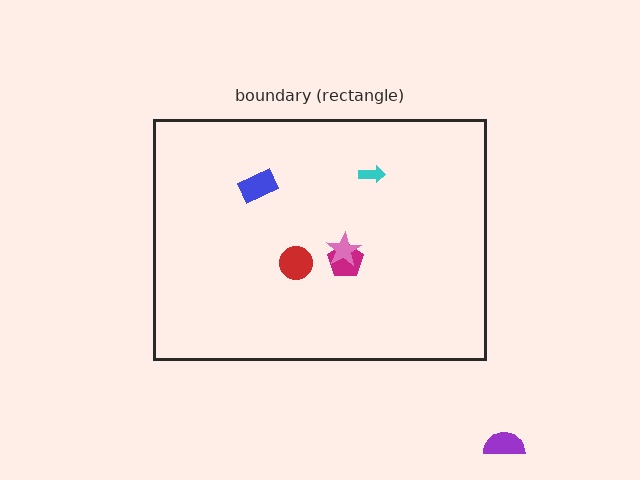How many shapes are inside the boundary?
5 inside, 1 outside.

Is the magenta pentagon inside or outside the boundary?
Inside.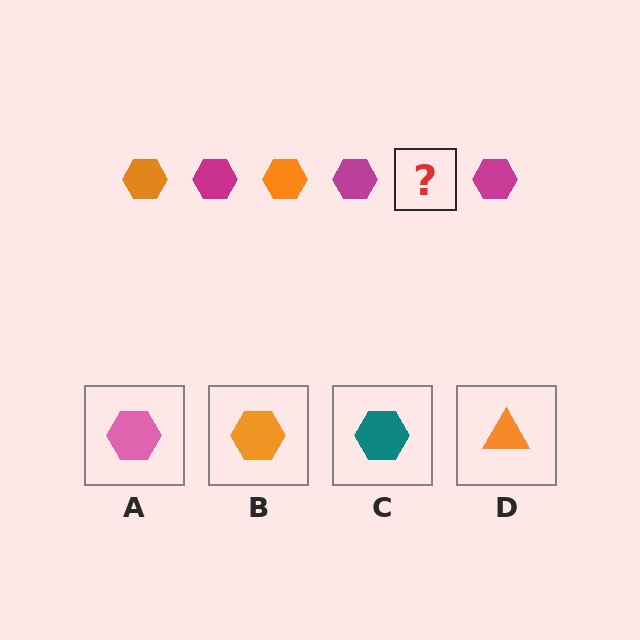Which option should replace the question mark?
Option B.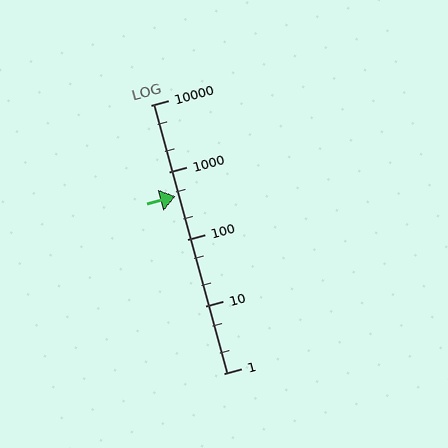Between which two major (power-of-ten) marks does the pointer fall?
The pointer is between 100 and 1000.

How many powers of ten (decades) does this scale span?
The scale spans 4 decades, from 1 to 10000.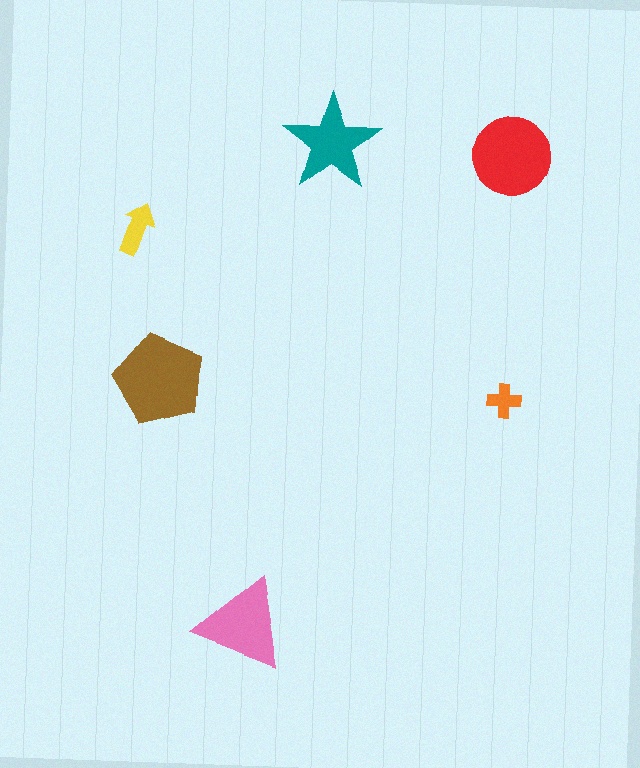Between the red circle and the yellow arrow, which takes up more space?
The red circle.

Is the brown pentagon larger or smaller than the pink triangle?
Larger.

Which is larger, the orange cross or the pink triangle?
The pink triangle.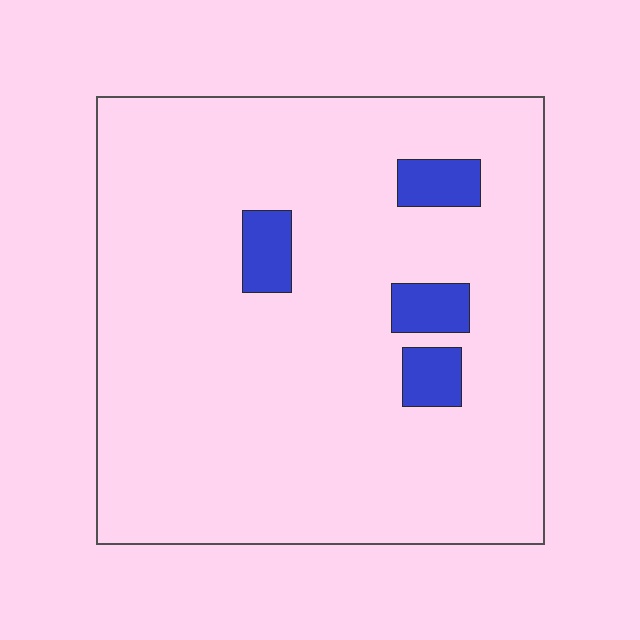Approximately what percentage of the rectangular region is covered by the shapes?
Approximately 10%.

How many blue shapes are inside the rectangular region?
4.